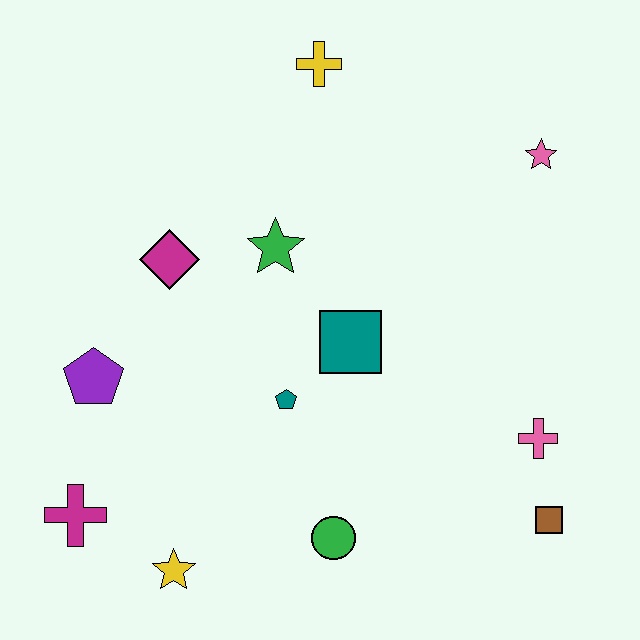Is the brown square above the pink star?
No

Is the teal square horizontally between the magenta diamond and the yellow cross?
No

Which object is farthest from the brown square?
The yellow cross is farthest from the brown square.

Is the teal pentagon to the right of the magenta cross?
Yes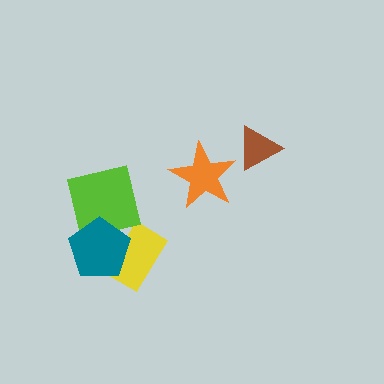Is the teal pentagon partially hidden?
No, no other shape covers it.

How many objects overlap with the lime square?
2 objects overlap with the lime square.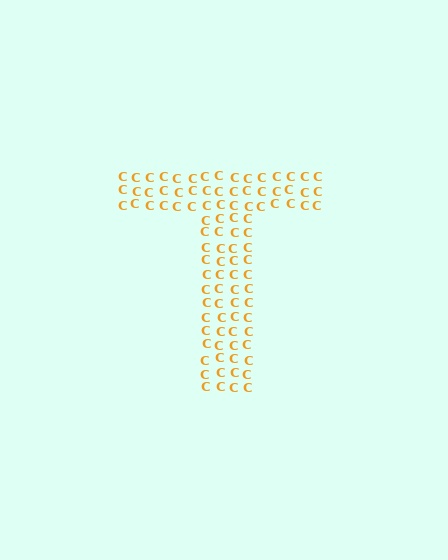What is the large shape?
The large shape is the letter T.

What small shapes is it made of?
It is made of small letter C's.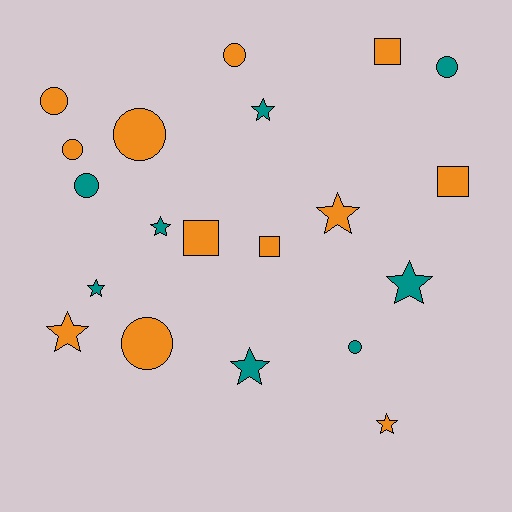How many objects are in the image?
There are 20 objects.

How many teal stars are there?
There are 5 teal stars.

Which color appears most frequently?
Orange, with 12 objects.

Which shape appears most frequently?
Star, with 8 objects.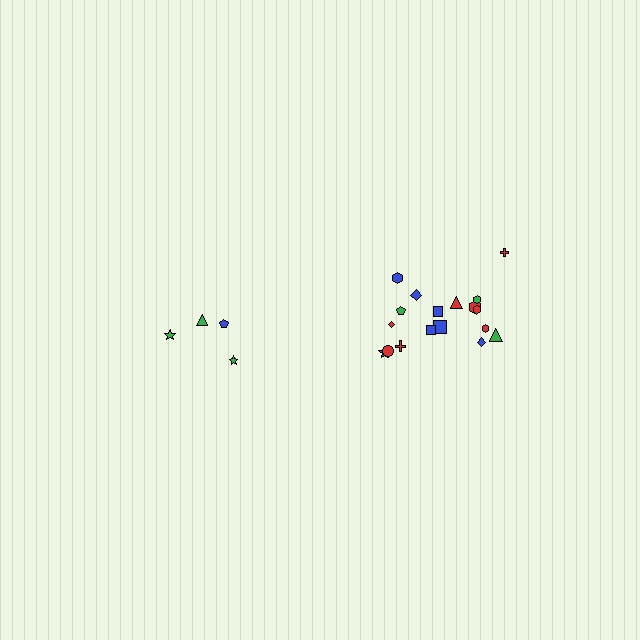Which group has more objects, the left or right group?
The right group.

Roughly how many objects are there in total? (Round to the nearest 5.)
Roughly 20 objects in total.